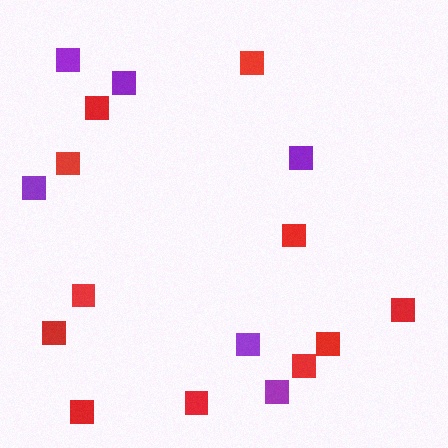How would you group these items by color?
There are 2 groups: one group of red squares (11) and one group of purple squares (6).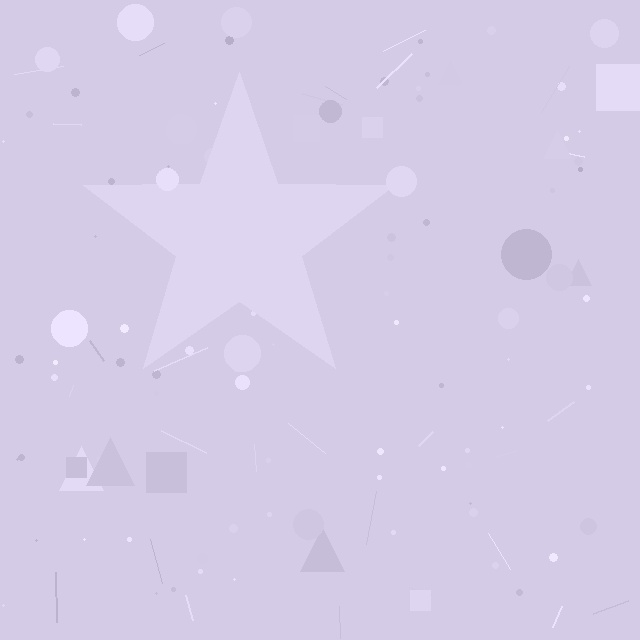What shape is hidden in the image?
A star is hidden in the image.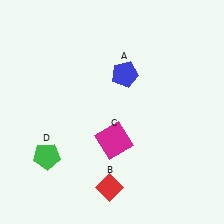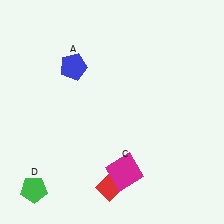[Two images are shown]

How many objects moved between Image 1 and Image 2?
3 objects moved between the two images.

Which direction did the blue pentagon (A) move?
The blue pentagon (A) moved left.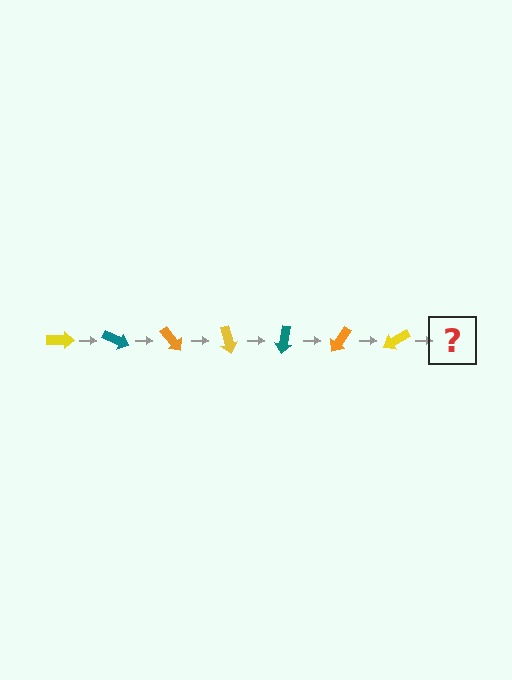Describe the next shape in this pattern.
It should be a teal arrow, rotated 175 degrees from the start.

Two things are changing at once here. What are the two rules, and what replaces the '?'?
The two rules are that it rotates 25 degrees each step and the color cycles through yellow, teal, and orange. The '?' should be a teal arrow, rotated 175 degrees from the start.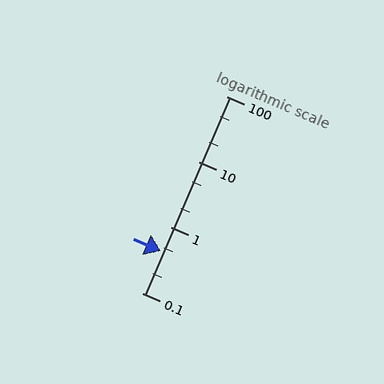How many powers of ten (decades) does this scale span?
The scale spans 3 decades, from 0.1 to 100.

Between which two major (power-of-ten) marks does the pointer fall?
The pointer is between 0.1 and 1.